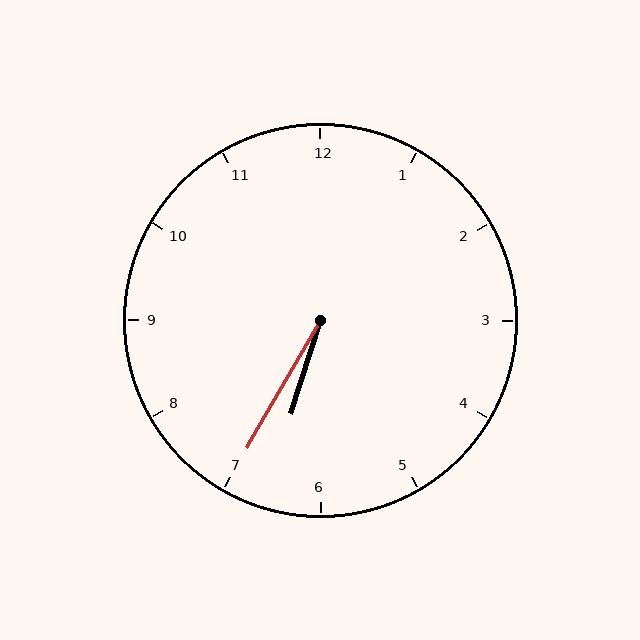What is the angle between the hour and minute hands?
Approximately 12 degrees.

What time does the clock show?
6:35.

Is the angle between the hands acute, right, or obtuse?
It is acute.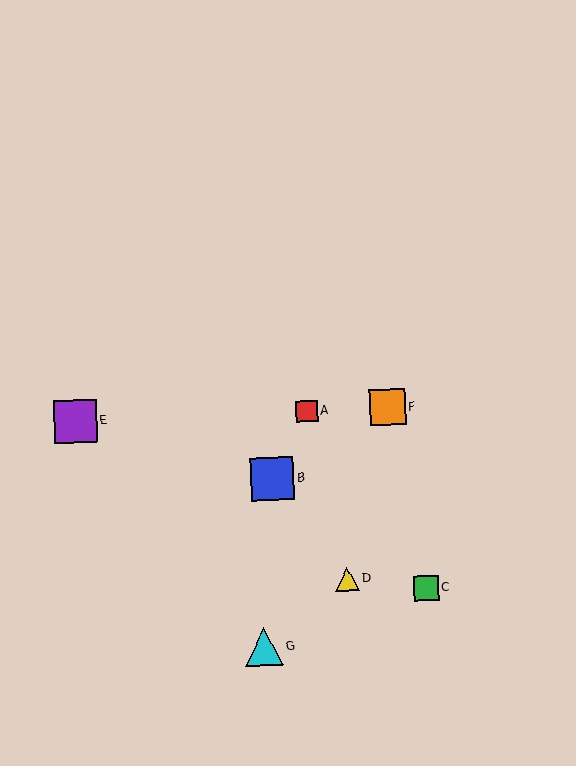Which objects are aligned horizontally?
Objects A, E, F are aligned horizontally.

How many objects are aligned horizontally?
3 objects (A, E, F) are aligned horizontally.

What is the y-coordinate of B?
Object B is at y≈479.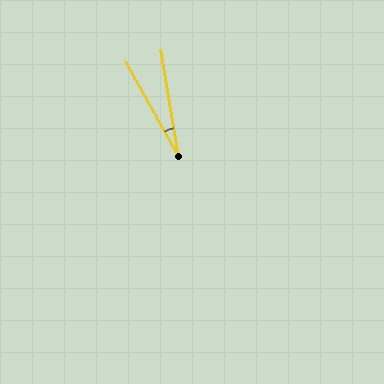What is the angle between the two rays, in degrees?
Approximately 19 degrees.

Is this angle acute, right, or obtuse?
It is acute.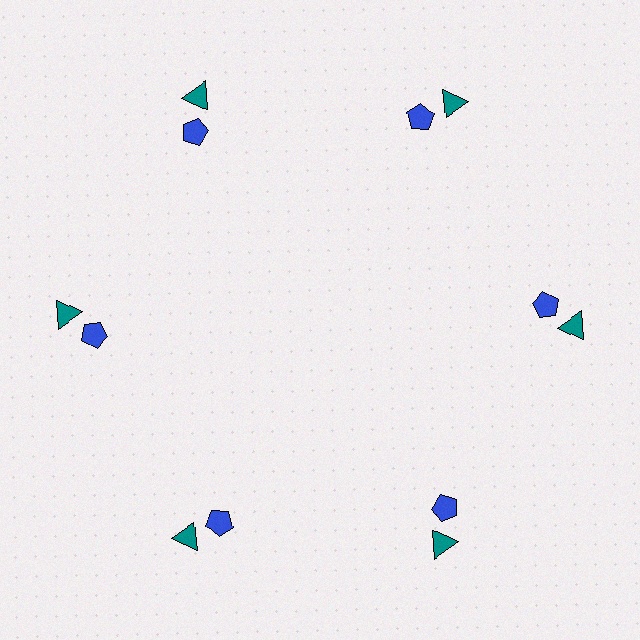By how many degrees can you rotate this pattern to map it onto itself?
The pattern maps onto itself every 60 degrees of rotation.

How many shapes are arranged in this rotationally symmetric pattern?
There are 12 shapes, arranged in 6 groups of 2.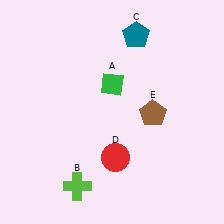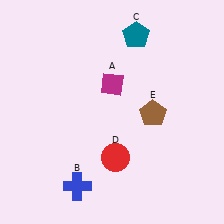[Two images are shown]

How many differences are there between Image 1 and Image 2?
There are 2 differences between the two images.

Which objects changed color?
A changed from green to magenta. B changed from lime to blue.